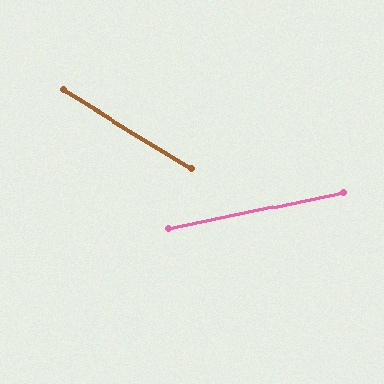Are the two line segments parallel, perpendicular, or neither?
Neither parallel nor perpendicular — they differ by about 43°.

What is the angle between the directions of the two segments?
Approximately 43 degrees.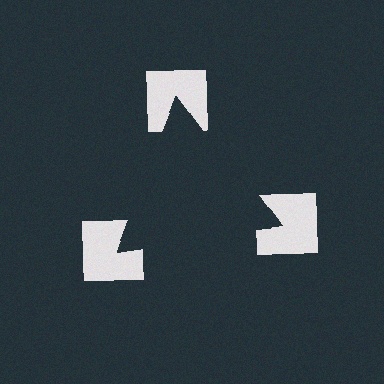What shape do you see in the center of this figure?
An illusory triangle — its edges are inferred from the aligned wedge cuts in the notched squares, not physically drawn.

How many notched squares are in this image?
There are 3 — one at each vertex of the illusory triangle.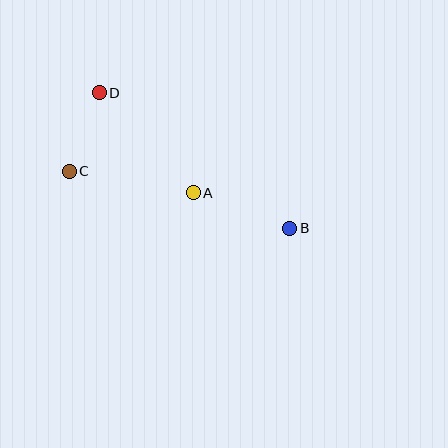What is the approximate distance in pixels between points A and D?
The distance between A and D is approximately 137 pixels.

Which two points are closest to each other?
Points C and D are closest to each other.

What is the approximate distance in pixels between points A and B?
The distance between A and B is approximately 103 pixels.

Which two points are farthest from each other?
Points B and D are farthest from each other.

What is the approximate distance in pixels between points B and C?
The distance between B and C is approximately 228 pixels.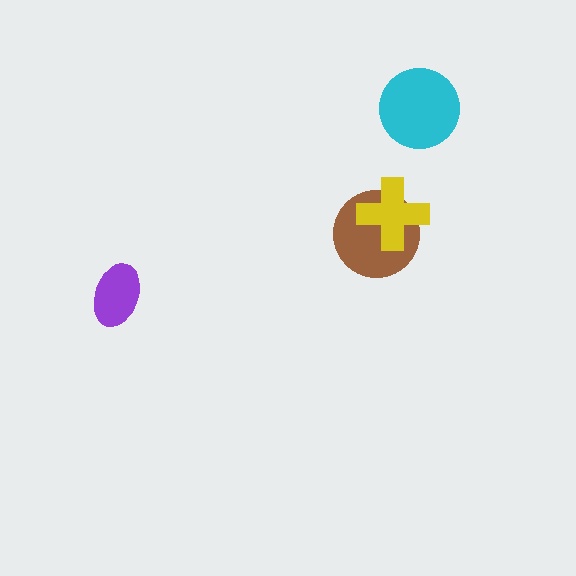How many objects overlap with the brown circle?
1 object overlaps with the brown circle.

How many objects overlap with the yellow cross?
1 object overlaps with the yellow cross.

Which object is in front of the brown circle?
The yellow cross is in front of the brown circle.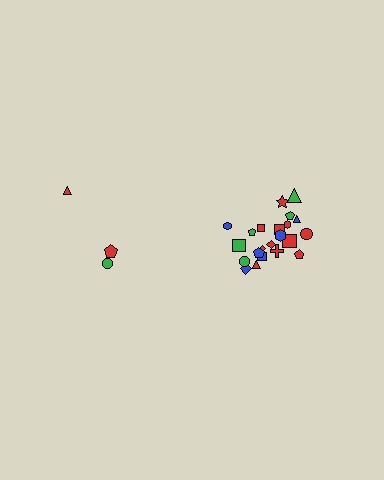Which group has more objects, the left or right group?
The right group.